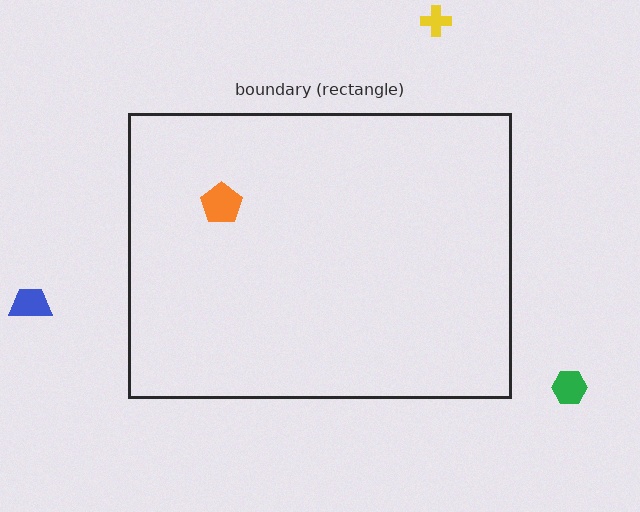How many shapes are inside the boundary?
1 inside, 3 outside.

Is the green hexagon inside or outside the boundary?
Outside.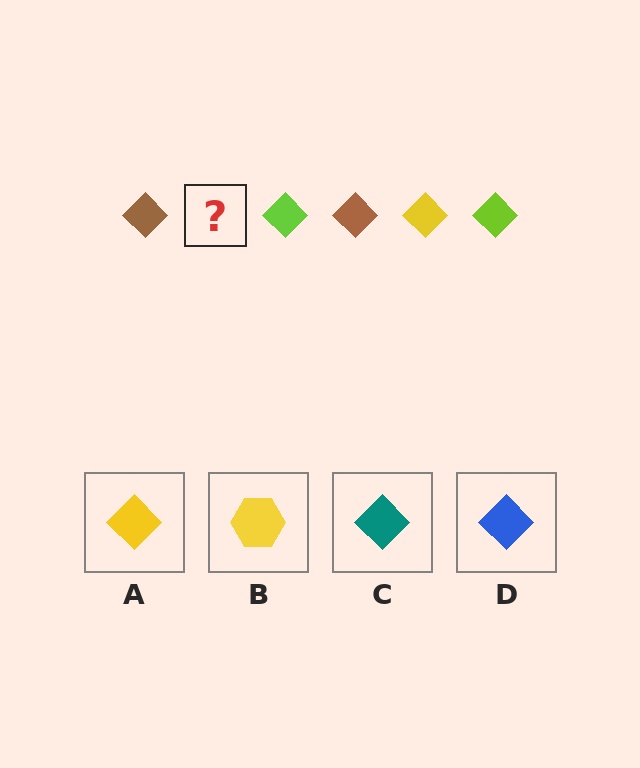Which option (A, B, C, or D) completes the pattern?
A.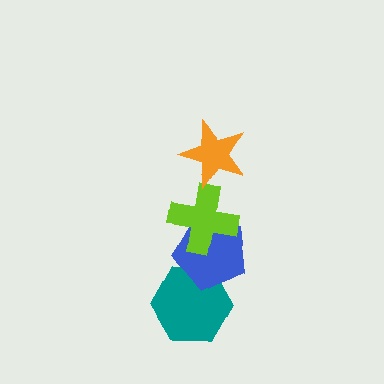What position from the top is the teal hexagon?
The teal hexagon is 4th from the top.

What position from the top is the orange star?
The orange star is 1st from the top.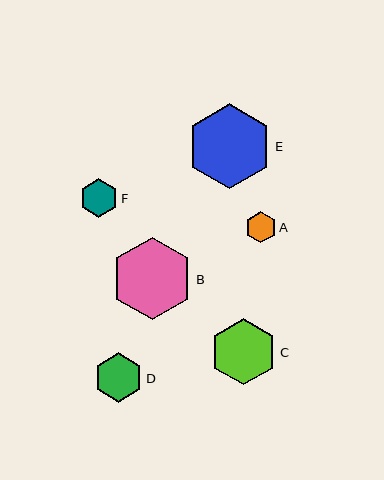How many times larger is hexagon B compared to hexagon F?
Hexagon B is approximately 2.1 times the size of hexagon F.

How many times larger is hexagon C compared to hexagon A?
Hexagon C is approximately 2.2 times the size of hexagon A.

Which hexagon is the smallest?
Hexagon A is the smallest with a size of approximately 31 pixels.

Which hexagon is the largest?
Hexagon E is the largest with a size of approximately 85 pixels.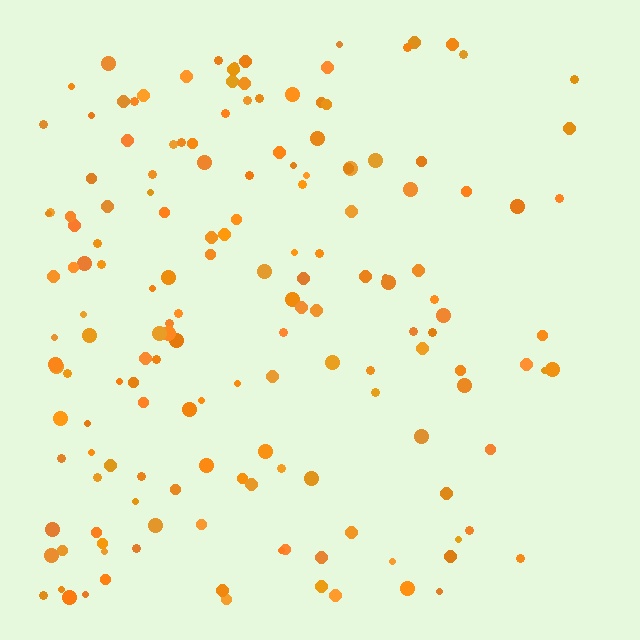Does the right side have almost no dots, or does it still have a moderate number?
Still a moderate number, just noticeably fewer than the left.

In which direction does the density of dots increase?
From right to left, with the left side densest.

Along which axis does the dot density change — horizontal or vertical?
Horizontal.